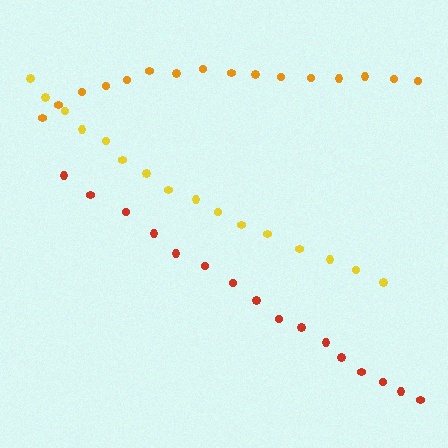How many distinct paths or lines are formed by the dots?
There are 3 distinct paths.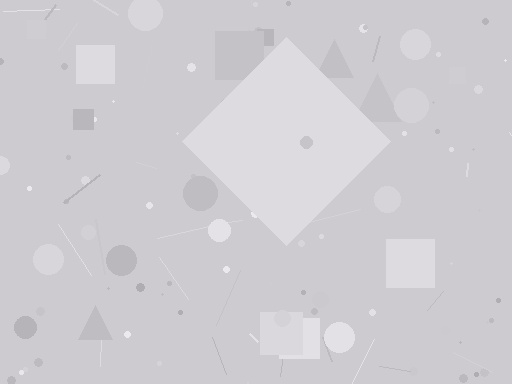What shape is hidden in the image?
A diamond is hidden in the image.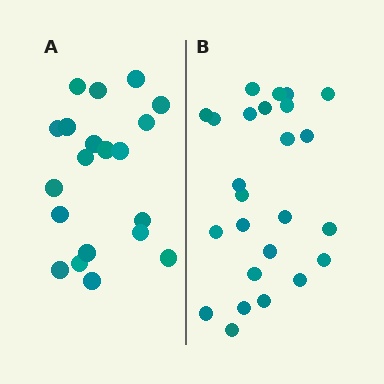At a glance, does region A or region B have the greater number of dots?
Region B (the right region) has more dots.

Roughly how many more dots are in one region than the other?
Region B has about 5 more dots than region A.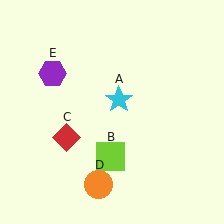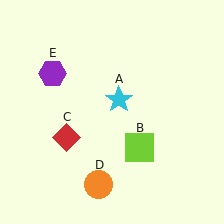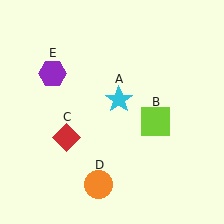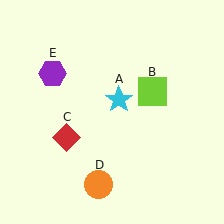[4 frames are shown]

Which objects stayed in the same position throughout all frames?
Cyan star (object A) and red diamond (object C) and orange circle (object D) and purple hexagon (object E) remained stationary.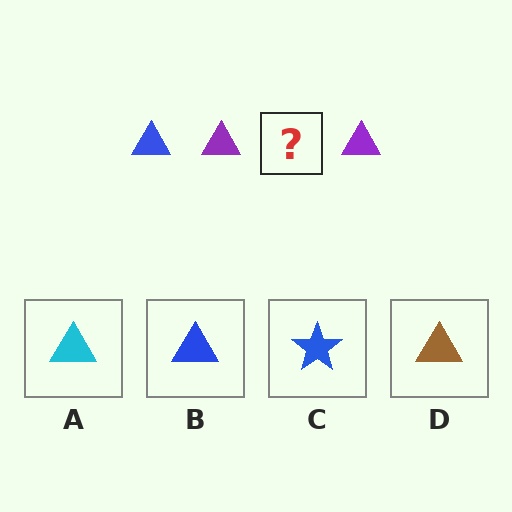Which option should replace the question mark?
Option B.